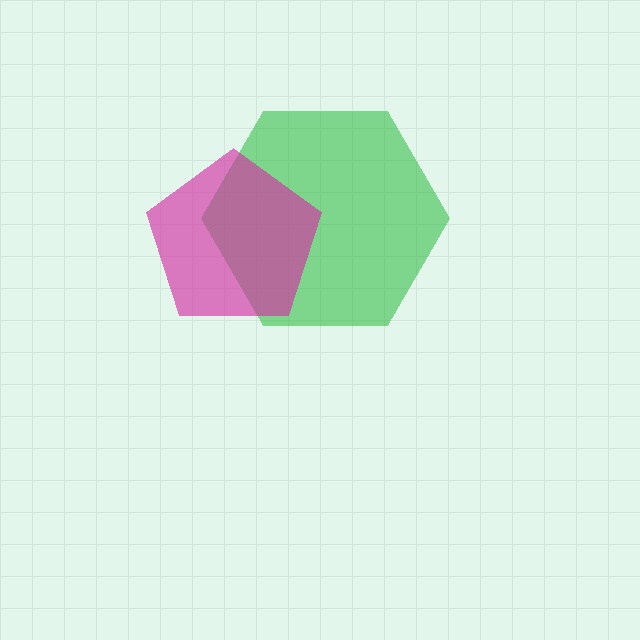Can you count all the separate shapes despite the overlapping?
Yes, there are 2 separate shapes.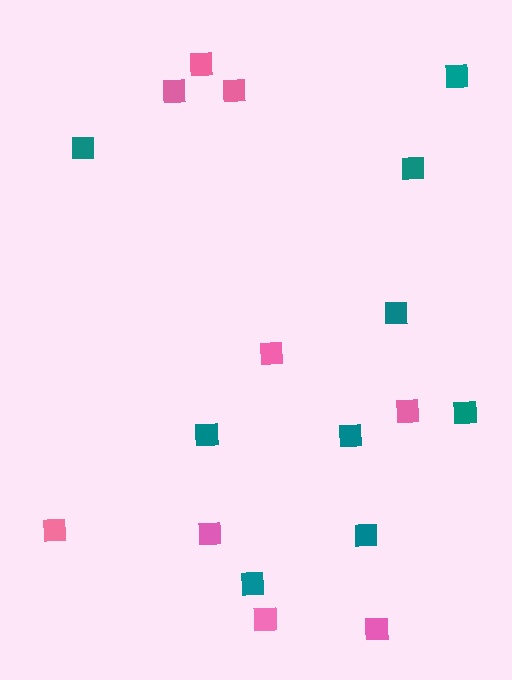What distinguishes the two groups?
There are 2 groups: one group of teal squares (9) and one group of pink squares (9).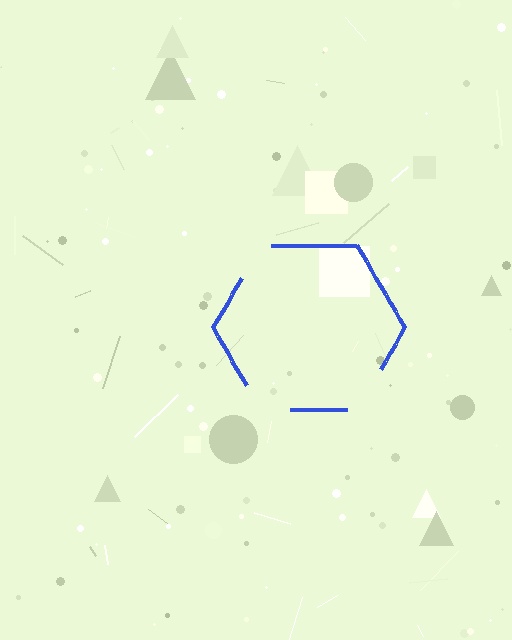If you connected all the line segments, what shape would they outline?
They would outline a hexagon.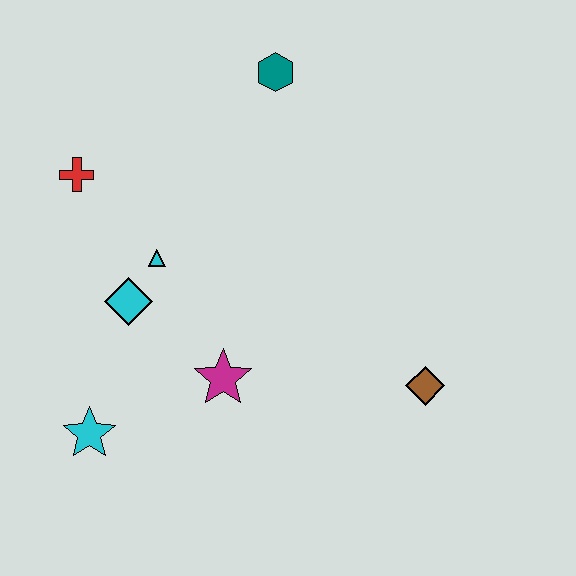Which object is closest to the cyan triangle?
The cyan diamond is closest to the cyan triangle.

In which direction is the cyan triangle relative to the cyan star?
The cyan triangle is above the cyan star.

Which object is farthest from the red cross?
The brown diamond is farthest from the red cross.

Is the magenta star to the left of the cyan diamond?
No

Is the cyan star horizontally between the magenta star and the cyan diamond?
No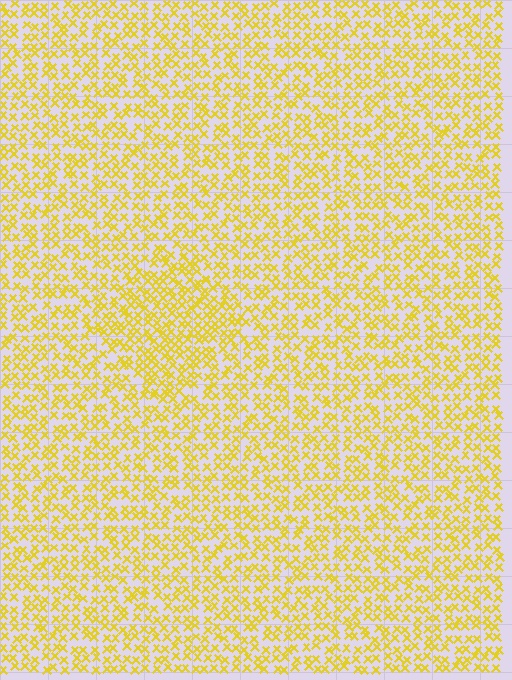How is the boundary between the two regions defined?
The boundary is defined by a change in element density (approximately 1.4x ratio). All elements are the same color, size, and shape.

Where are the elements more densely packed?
The elements are more densely packed inside the diamond boundary.